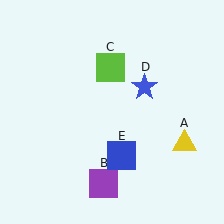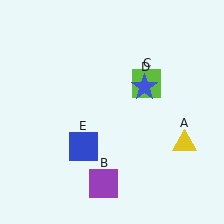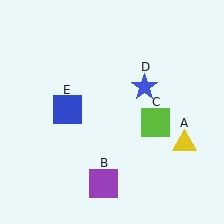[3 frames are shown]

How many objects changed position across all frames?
2 objects changed position: lime square (object C), blue square (object E).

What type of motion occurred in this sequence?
The lime square (object C), blue square (object E) rotated clockwise around the center of the scene.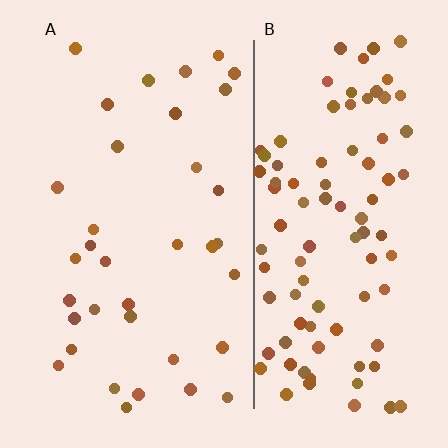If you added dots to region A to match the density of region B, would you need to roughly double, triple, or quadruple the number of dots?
Approximately triple.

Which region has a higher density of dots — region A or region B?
B (the right).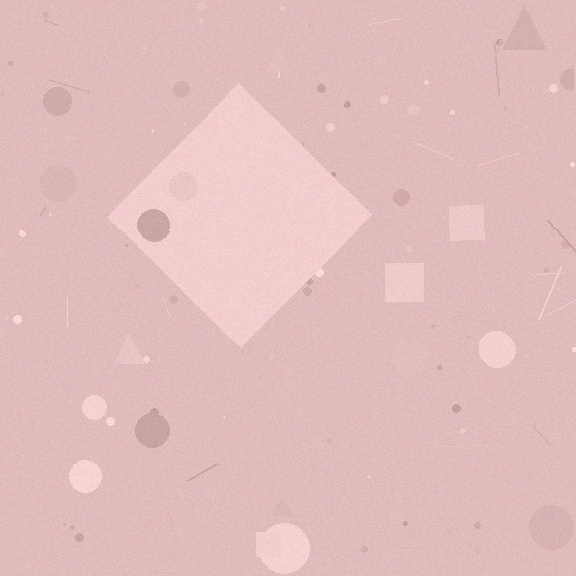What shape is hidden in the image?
A diamond is hidden in the image.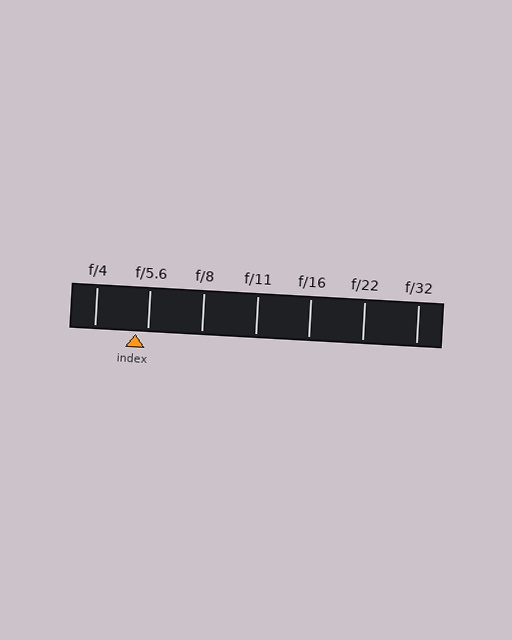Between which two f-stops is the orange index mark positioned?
The index mark is between f/4 and f/5.6.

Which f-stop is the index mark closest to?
The index mark is closest to f/5.6.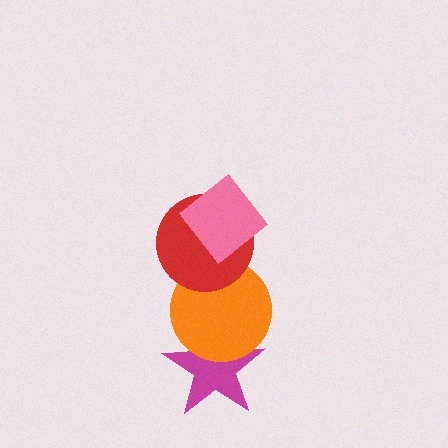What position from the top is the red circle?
The red circle is 2nd from the top.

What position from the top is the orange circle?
The orange circle is 3rd from the top.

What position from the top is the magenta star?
The magenta star is 4th from the top.